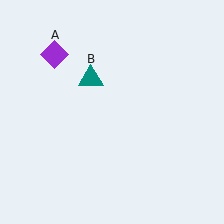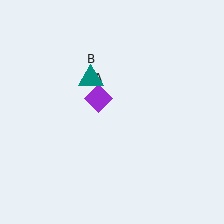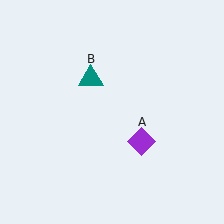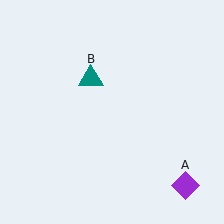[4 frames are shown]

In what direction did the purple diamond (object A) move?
The purple diamond (object A) moved down and to the right.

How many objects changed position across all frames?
1 object changed position: purple diamond (object A).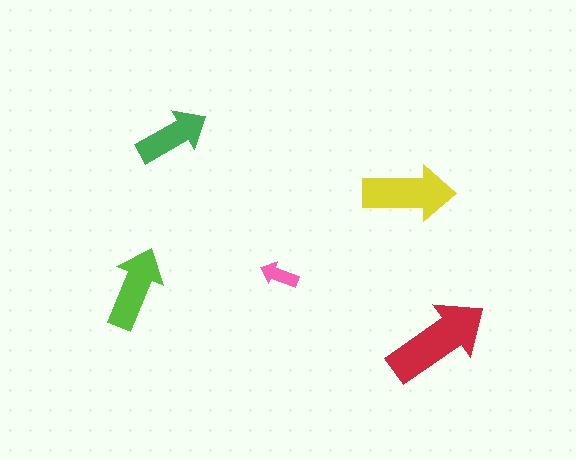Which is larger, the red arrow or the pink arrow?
The red one.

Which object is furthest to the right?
The red arrow is rightmost.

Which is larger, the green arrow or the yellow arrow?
The yellow one.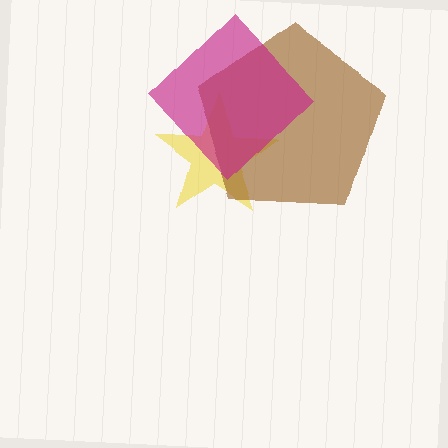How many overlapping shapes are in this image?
There are 3 overlapping shapes in the image.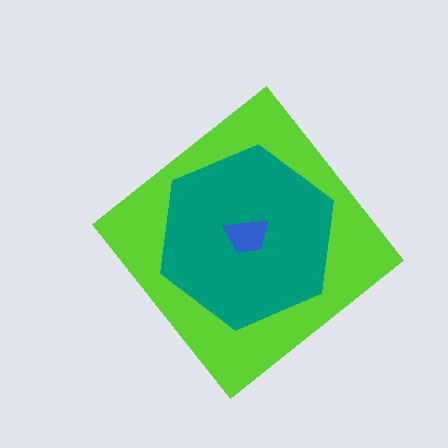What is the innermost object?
The blue trapezoid.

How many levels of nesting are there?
3.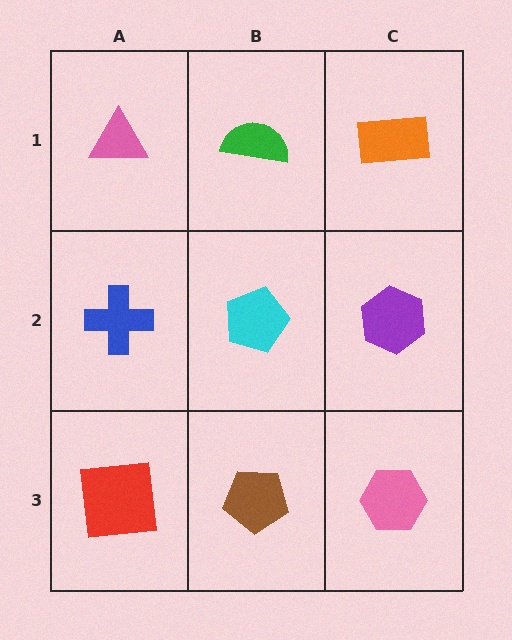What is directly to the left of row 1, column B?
A pink triangle.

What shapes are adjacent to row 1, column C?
A purple hexagon (row 2, column C), a green semicircle (row 1, column B).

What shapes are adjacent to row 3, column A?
A blue cross (row 2, column A), a brown pentagon (row 3, column B).